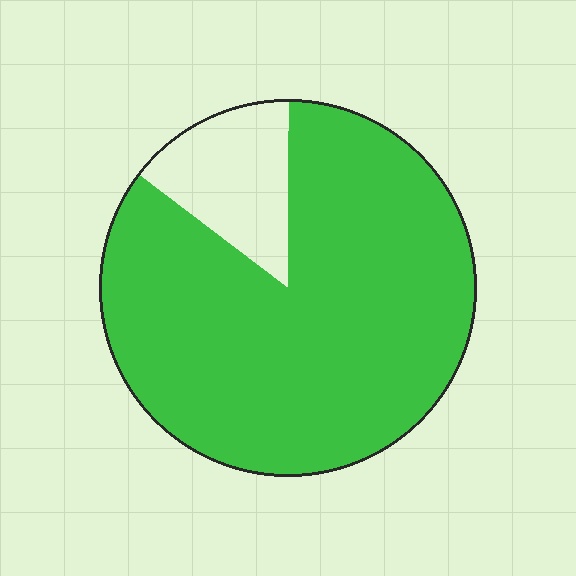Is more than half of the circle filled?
Yes.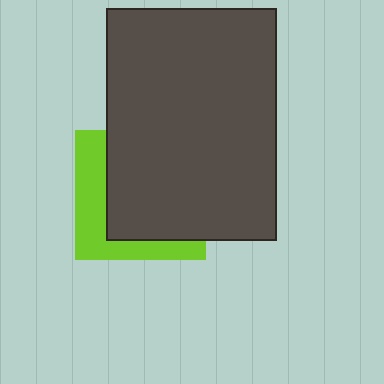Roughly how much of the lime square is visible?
A small part of it is visible (roughly 34%).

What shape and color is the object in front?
The object in front is a dark gray rectangle.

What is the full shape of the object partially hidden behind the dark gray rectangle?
The partially hidden object is a lime square.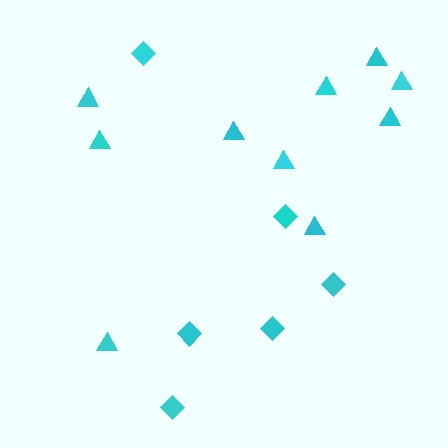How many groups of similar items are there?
There are 2 groups: one group of diamonds (6) and one group of triangles (10).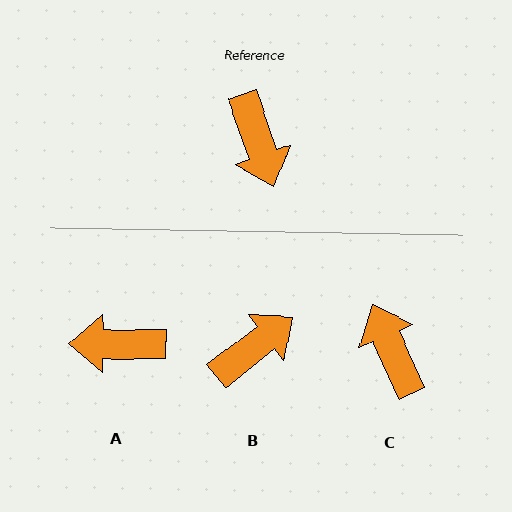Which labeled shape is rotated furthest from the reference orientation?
C, about 176 degrees away.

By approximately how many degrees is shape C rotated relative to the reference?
Approximately 176 degrees clockwise.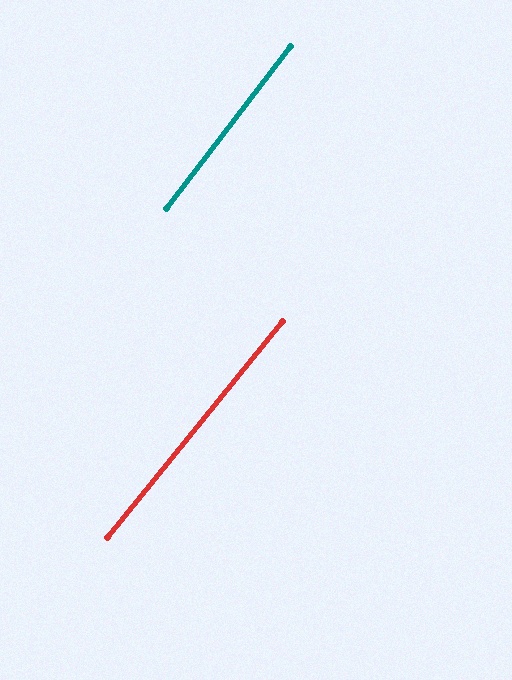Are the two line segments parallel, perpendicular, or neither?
Parallel — their directions differ by only 1.3°.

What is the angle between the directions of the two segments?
Approximately 1 degree.